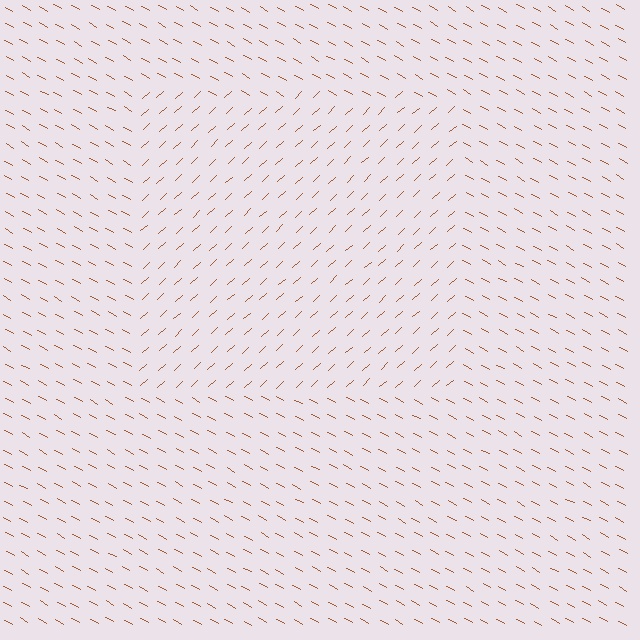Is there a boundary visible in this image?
Yes, there is a texture boundary formed by a change in line orientation.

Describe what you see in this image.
The image is filled with small brown line segments. A rectangle region in the image has lines oriented differently from the surrounding lines, creating a visible texture boundary.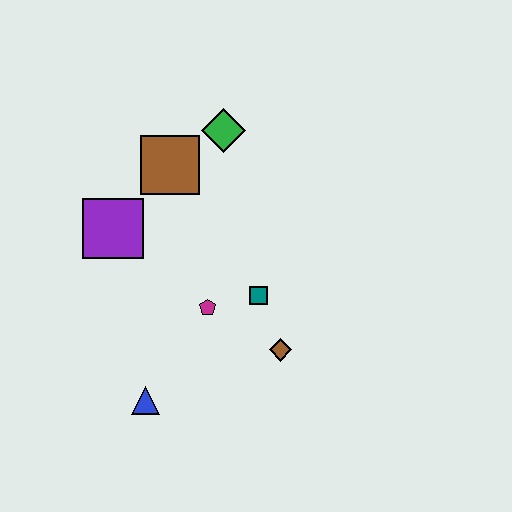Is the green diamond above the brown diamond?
Yes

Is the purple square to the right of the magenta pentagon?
No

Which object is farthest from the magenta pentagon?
The green diamond is farthest from the magenta pentagon.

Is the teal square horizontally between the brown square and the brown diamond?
Yes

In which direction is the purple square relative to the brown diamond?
The purple square is to the left of the brown diamond.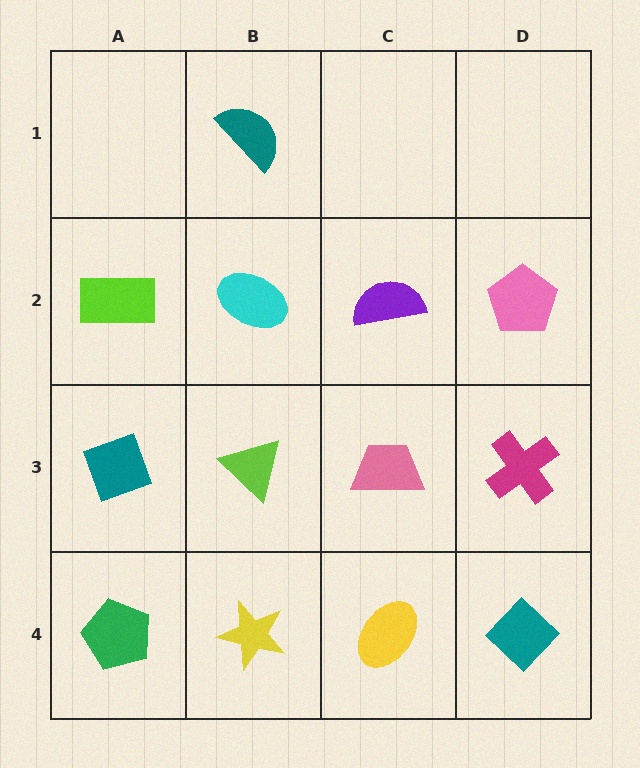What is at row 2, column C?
A purple semicircle.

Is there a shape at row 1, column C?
No, that cell is empty.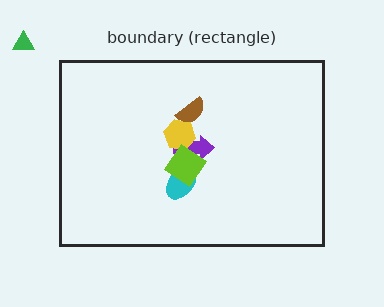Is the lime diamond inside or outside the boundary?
Inside.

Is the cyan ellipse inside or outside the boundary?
Inside.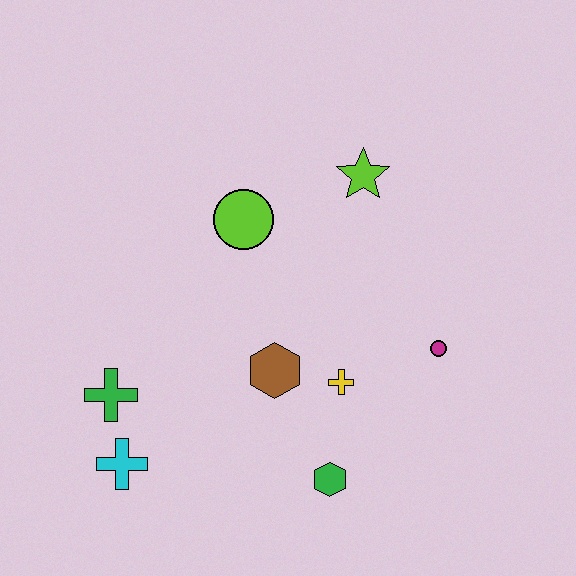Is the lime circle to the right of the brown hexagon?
No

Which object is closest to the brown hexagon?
The yellow cross is closest to the brown hexagon.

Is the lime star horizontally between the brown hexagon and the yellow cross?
No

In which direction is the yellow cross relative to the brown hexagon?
The yellow cross is to the right of the brown hexagon.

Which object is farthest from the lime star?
The cyan cross is farthest from the lime star.